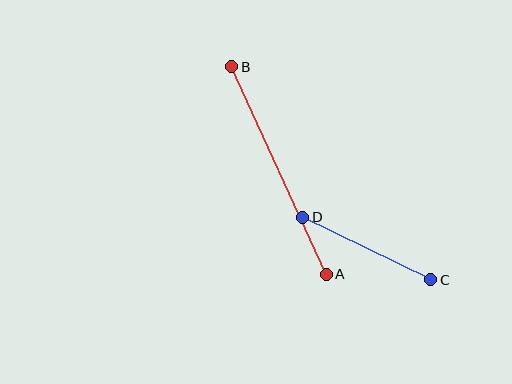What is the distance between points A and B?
The distance is approximately 228 pixels.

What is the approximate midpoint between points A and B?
The midpoint is at approximately (279, 171) pixels.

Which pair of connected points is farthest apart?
Points A and B are farthest apart.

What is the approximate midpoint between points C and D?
The midpoint is at approximately (367, 248) pixels.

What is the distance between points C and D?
The distance is approximately 142 pixels.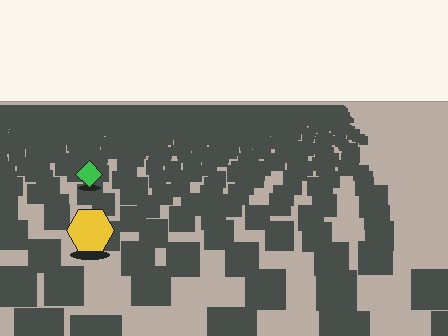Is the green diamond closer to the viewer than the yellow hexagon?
No. The yellow hexagon is closer — you can tell from the texture gradient: the ground texture is coarser near it.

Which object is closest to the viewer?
The yellow hexagon is closest. The texture marks near it are larger and more spread out.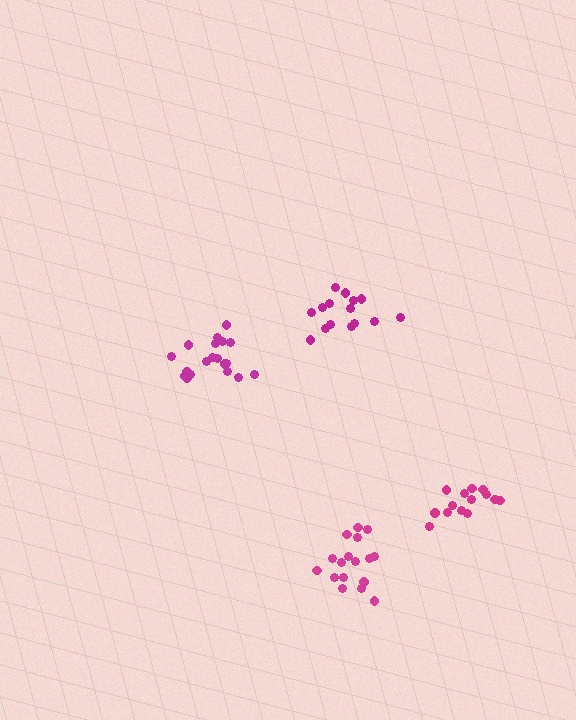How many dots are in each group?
Group 1: 17 dots, Group 2: 15 dots, Group 3: 19 dots, Group 4: 14 dots (65 total).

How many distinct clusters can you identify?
There are 4 distinct clusters.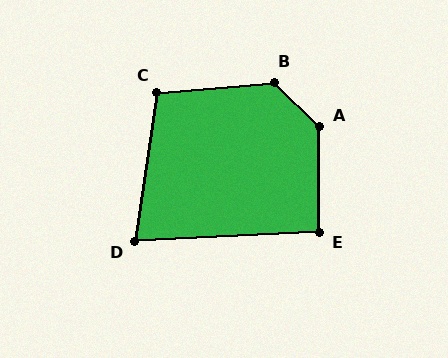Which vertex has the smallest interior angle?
D, at approximately 79 degrees.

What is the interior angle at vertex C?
Approximately 104 degrees (obtuse).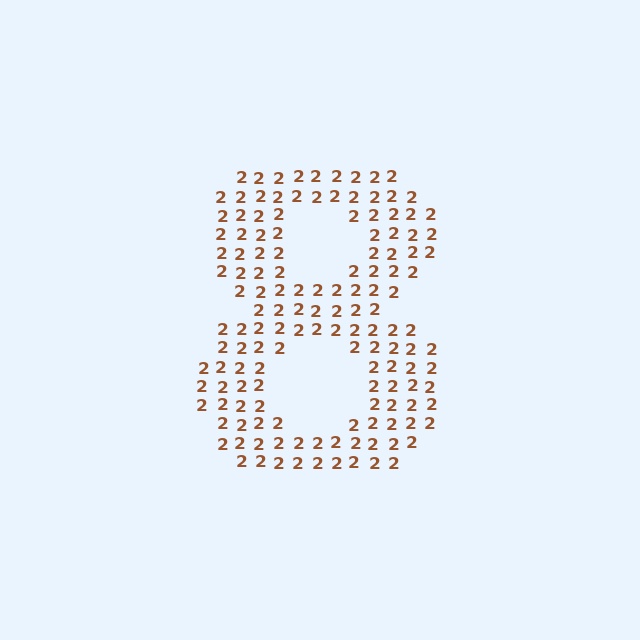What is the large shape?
The large shape is the digit 8.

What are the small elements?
The small elements are digit 2's.